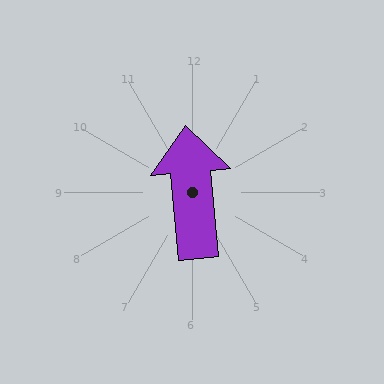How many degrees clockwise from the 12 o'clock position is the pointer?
Approximately 355 degrees.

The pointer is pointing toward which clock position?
Roughly 12 o'clock.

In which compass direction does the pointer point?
North.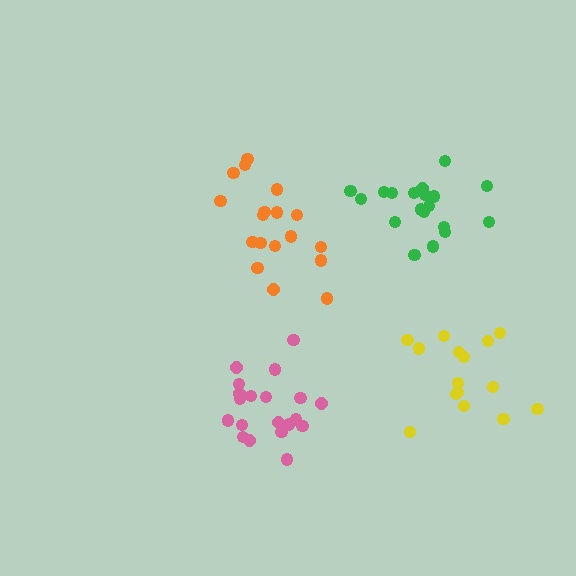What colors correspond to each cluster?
The clusters are colored: green, orange, pink, yellow.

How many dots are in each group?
Group 1: 19 dots, Group 2: 18 dots, Group 3: 20 dots, Group 4: 15 dots (72 total).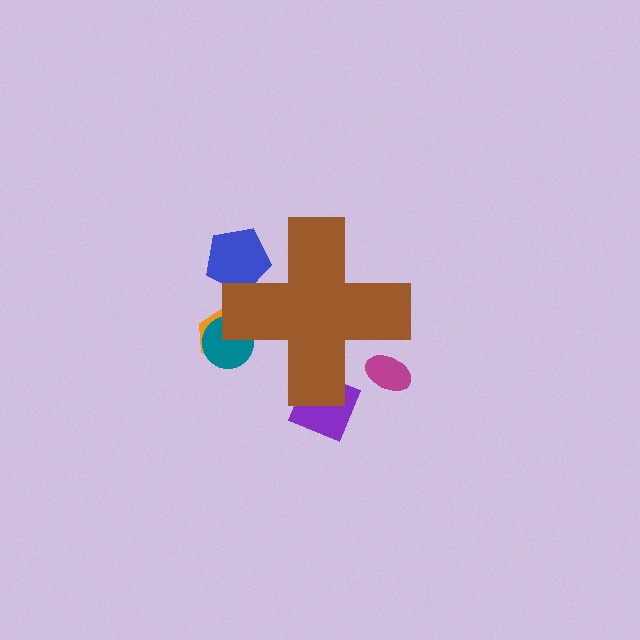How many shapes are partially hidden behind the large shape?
5 shapes are partially hidden.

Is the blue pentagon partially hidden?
Yes, the blue pentagon is partially hidden behind the brown cross.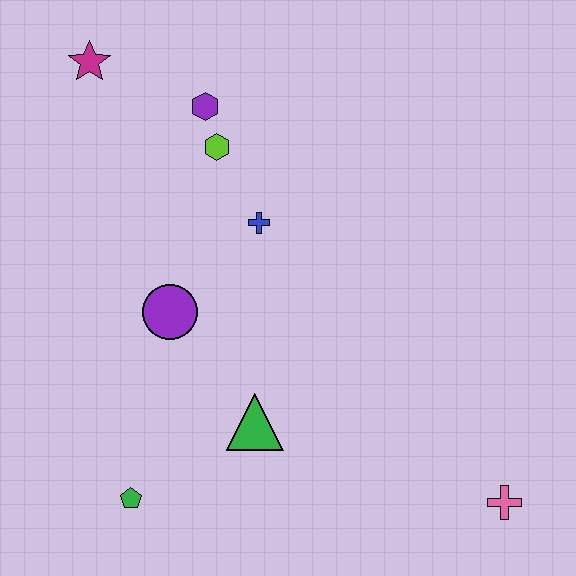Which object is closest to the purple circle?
The blue cross is closest to the purple circle.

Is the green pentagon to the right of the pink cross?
No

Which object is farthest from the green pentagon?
The magenta star is farthest from the green pentagon.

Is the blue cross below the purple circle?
No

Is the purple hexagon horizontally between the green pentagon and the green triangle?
Yes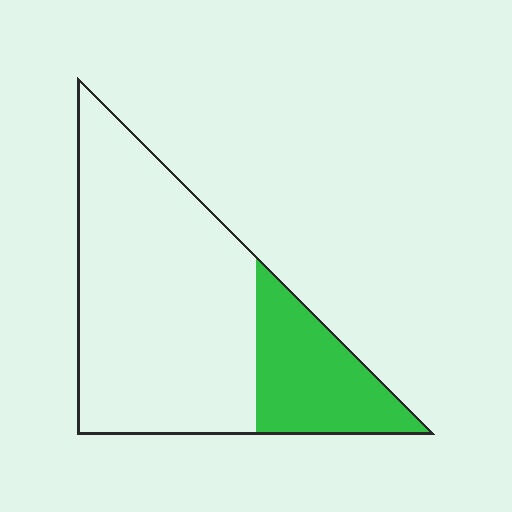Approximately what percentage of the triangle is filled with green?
Approximately 25%.